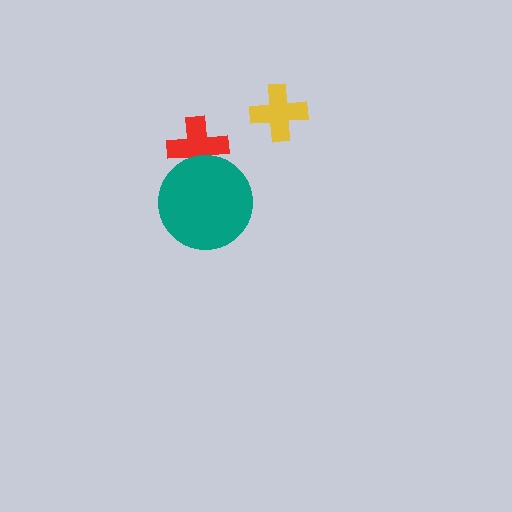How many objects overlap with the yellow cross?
0 objects overlap with the yellow cross.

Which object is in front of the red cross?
The teal circle is in front of the red cross.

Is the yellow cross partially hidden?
No, no other shape covers it.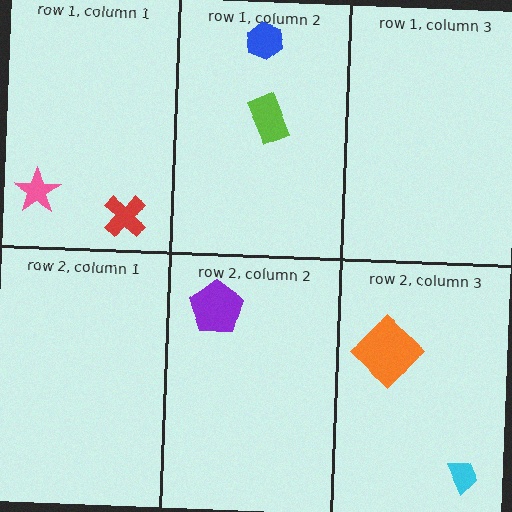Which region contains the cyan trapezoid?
The row 2, column 3 region.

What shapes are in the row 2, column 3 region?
The orange diamond, the cyan trapezoid.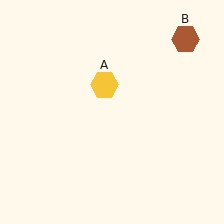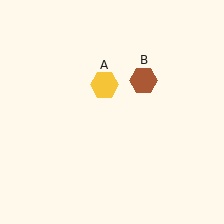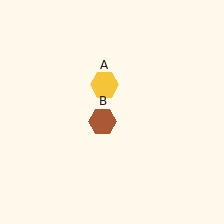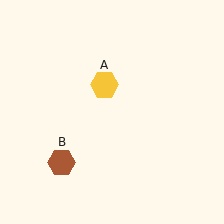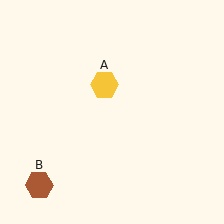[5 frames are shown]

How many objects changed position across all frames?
1 object changed position: brown hexagon (object B).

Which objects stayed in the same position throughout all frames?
Yellow hexagon (object A) remained stationary.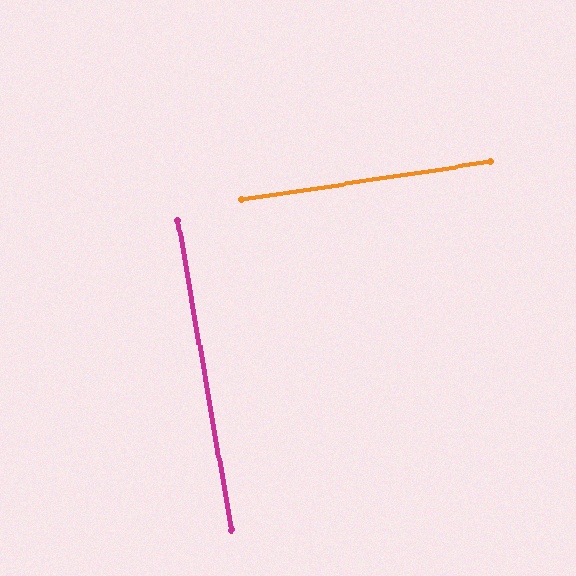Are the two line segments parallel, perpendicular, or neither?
Perpendicular — they meet at approximately 89°.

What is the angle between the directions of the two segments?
Approximately 89 degrees.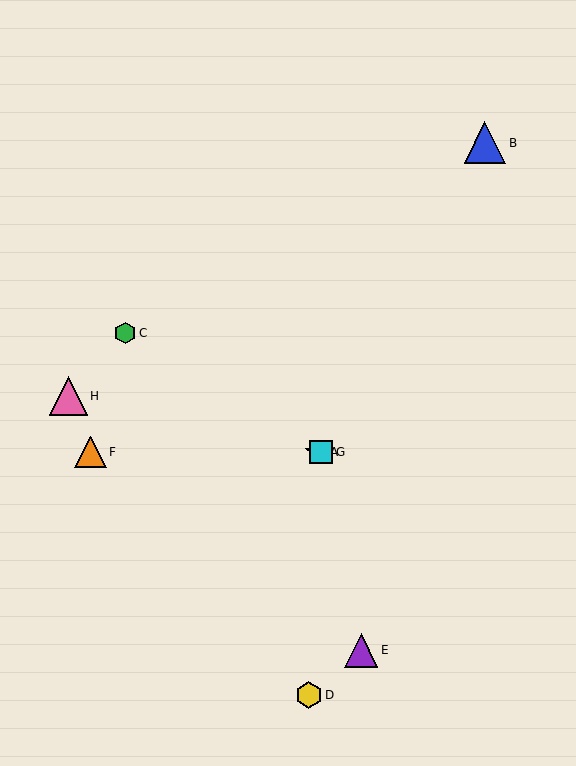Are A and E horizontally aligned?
No, A is at y≈452 and E is at y≈650.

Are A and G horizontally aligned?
Yes, both are at y≈452.